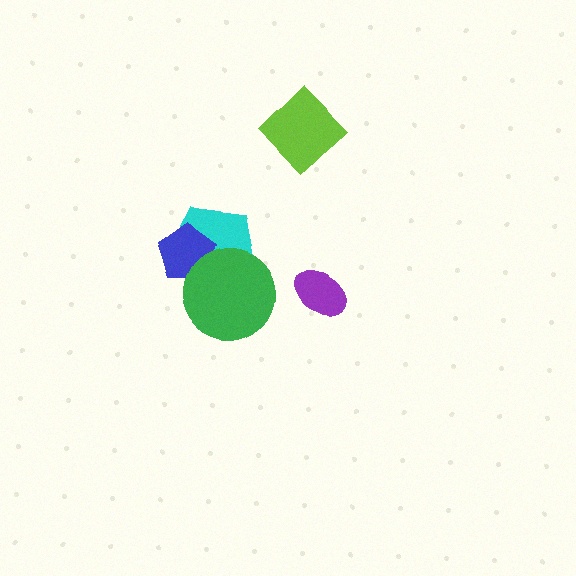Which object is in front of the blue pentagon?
The green circle is in front of the blue pentagon.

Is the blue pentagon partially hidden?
Yes, it is partially covered by another shape.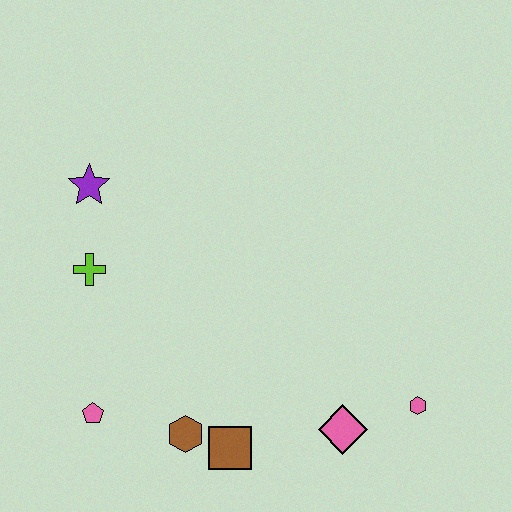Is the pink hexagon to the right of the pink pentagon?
Yes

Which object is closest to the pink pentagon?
The brown hexagon is closest to the pink pentagon.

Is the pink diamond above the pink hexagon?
No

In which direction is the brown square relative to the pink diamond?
The brown square is to the left of the pink diamond.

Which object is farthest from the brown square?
The purple star is farthest from the brown square.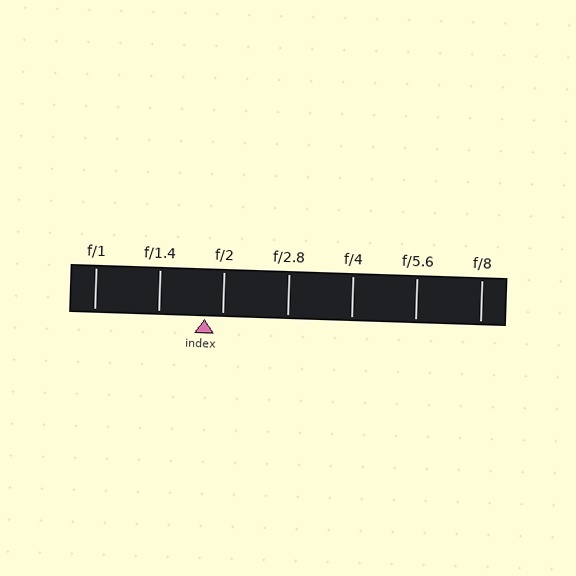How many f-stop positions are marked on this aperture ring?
There are 7 f-stop positions marked.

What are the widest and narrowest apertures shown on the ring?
The widest aperture shown is f/1 and the narrowest is f/8.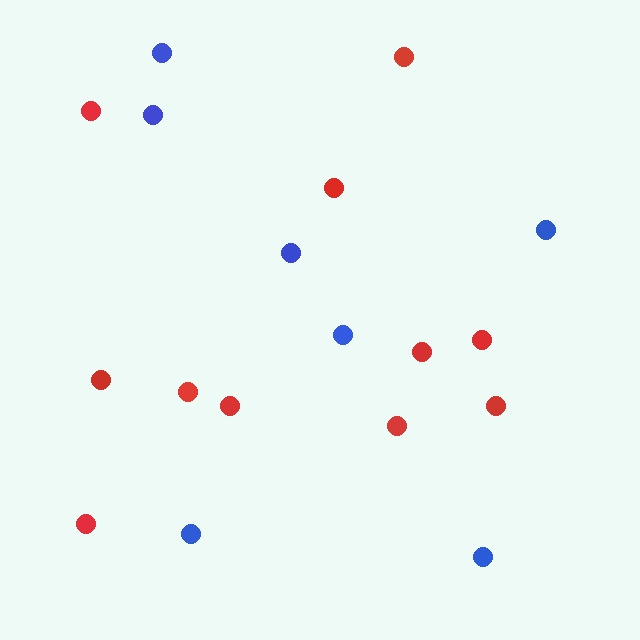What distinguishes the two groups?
There are 2 groups: one group of blue circles (7) and one group of red circles (11).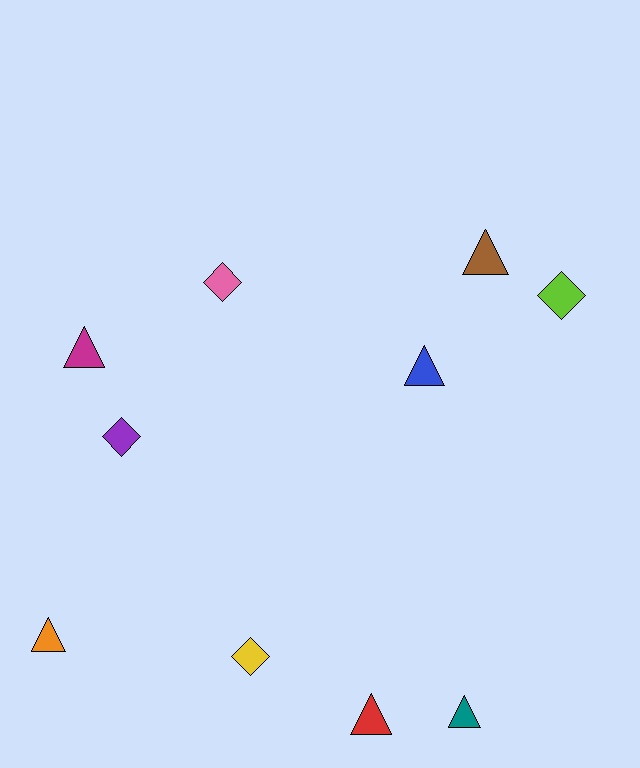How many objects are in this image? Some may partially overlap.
There are 10 objects.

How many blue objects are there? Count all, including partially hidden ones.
There is 1 blue object.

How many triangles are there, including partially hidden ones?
There are 6 triangles.